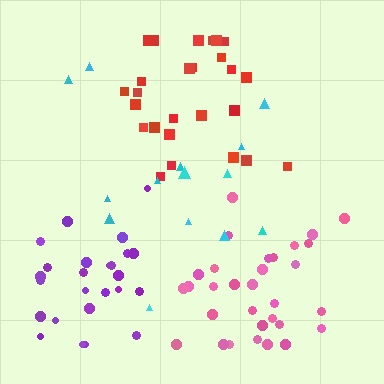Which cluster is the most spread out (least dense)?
Cyan.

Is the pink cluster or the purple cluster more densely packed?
Purple.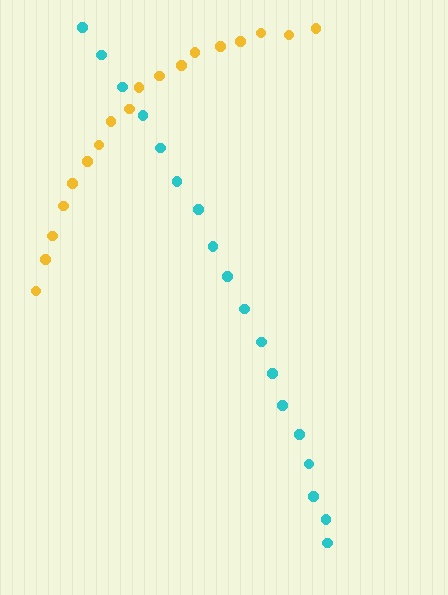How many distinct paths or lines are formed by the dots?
There are 2 distinct paths.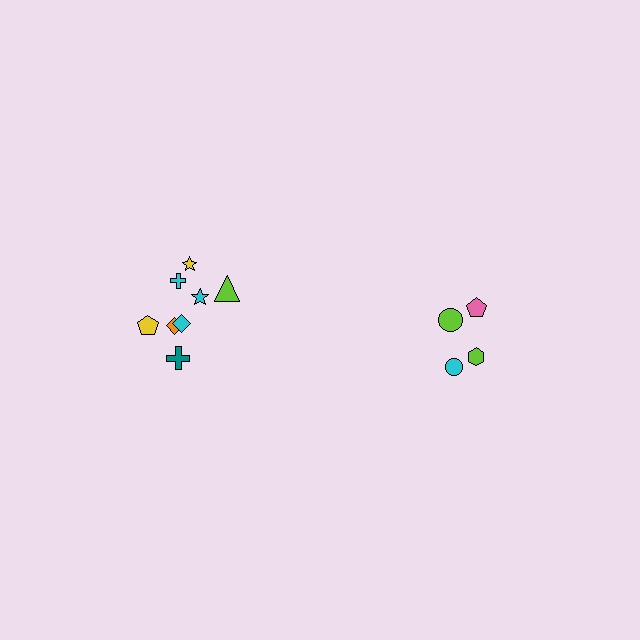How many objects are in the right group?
There are 4 objects.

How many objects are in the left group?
There are 8 objects.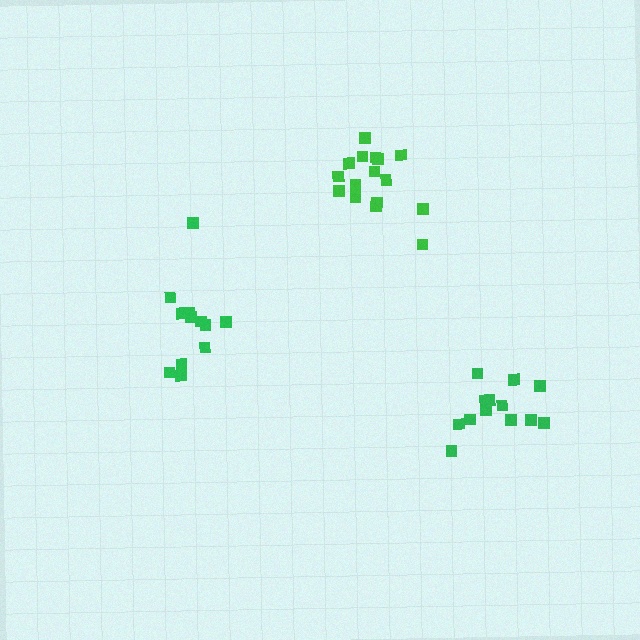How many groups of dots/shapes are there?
There are 3 groups.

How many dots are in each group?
Group 1: 16 dots, Group 2: 13 dots, Group 3: 12 dots (41 total).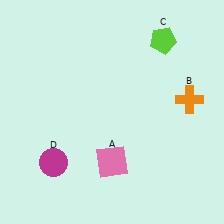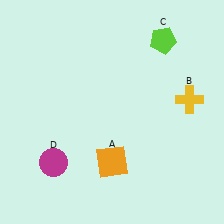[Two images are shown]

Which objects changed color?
A changed from pink to orange. B changed from orange to yellow.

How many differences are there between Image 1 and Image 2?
There are 2 differences between the two images.